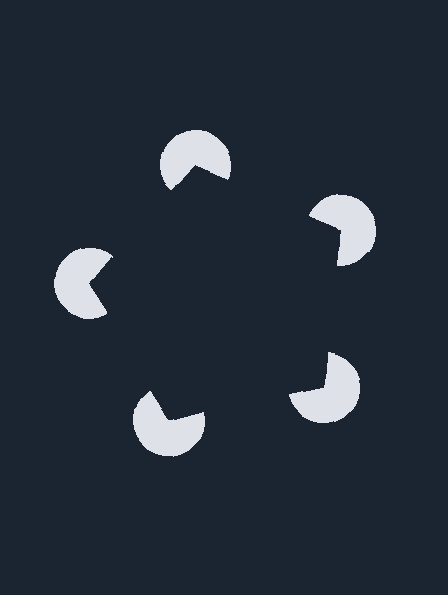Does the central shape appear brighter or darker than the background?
It typically appears slightly darker than the background, even though no actual brightness change is drawn.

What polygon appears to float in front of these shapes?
An illusory pentagon — its edges are inferred from the aligned wedge cuts in the pac-man discs, not physically drawn.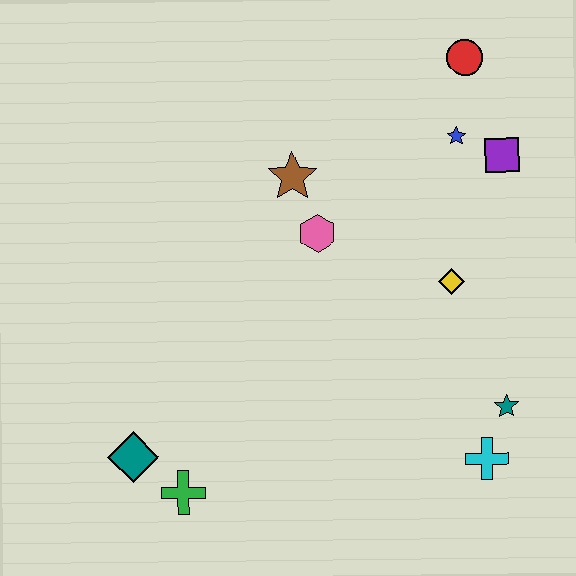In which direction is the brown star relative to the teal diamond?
The brown star is above the teal diamond.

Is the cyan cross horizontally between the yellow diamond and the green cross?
No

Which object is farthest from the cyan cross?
The red circle is farthest from the cyan cross.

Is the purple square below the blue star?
Yes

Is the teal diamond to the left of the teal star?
Yes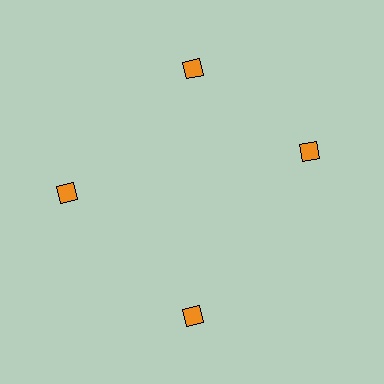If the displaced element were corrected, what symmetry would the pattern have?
It would have 4-fold rotational symmetry — the pattern would map onto itself every 90 degrees.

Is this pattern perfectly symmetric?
No. The 4 orange diamonds are arranged in a ring, but one element near the 3 o'clock position is rotated out of alignment along the ring, breaking the 4-fold rotational symmetry.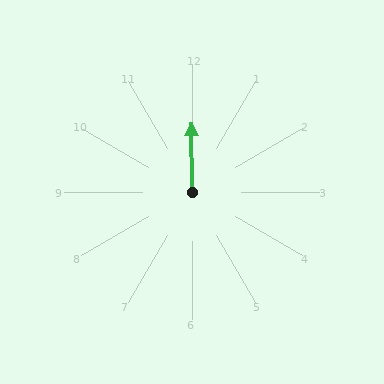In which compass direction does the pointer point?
North.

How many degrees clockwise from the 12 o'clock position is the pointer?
Approximately 359 degrees.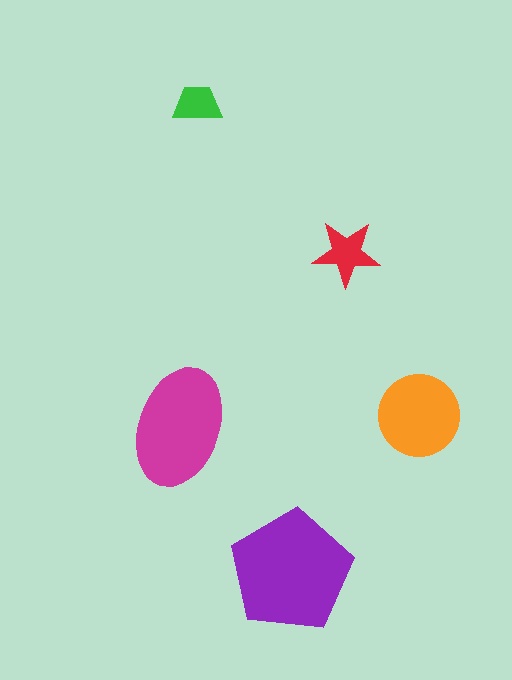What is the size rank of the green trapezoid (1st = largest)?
5th.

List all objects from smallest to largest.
The green trapezoid, the red star, the orange circle, the magenta ellipse, the purple pentagon.